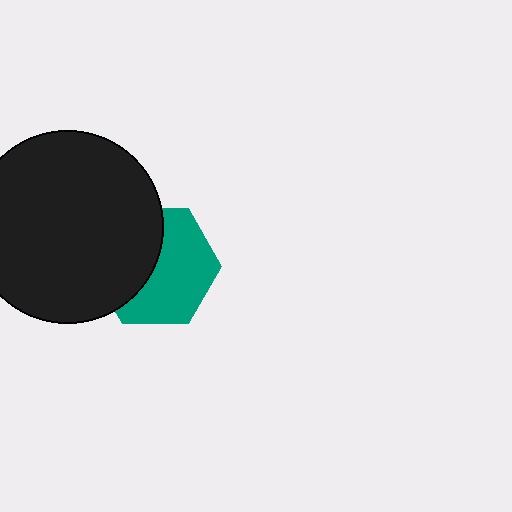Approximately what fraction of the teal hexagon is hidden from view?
Roughly 44% of the teal hexagon is hidden behind the black circle.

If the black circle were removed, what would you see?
You would see the complete teal hexagon.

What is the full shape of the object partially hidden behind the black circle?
The partially hidden object is a teal hexagon.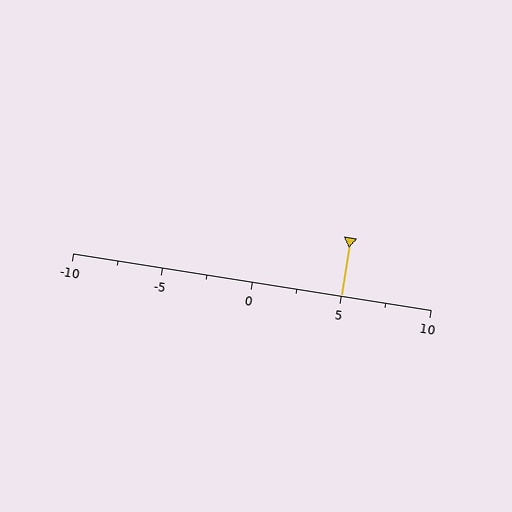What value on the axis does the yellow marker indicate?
The marker indicates approximately 5.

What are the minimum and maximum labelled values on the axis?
The axis runs from -10 to 10.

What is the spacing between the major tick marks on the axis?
The major ticks are spaced 5 apart.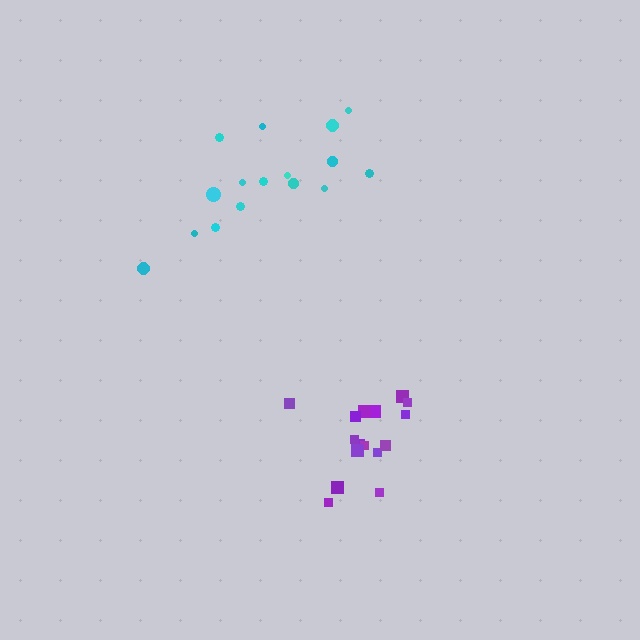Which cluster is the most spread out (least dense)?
Cyan.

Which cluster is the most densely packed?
Purple.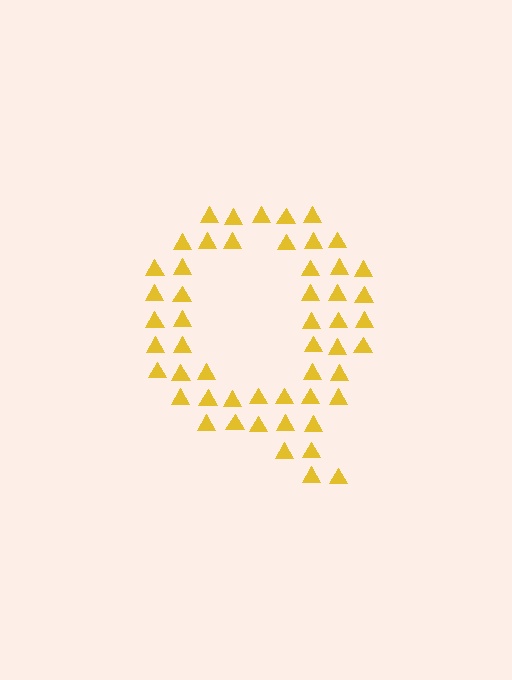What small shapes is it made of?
It is made of small triangles.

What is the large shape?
The large shape is the letter Q.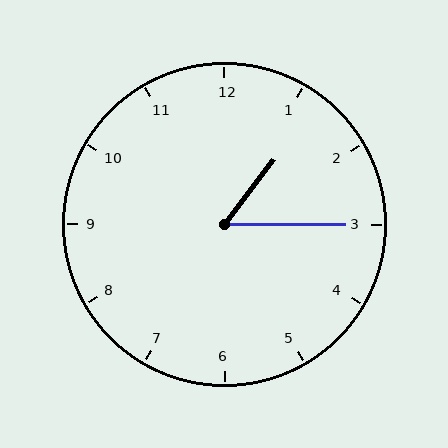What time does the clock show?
1:15.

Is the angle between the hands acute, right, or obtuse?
It is acute.